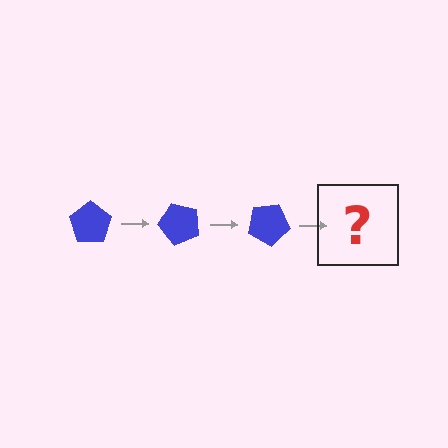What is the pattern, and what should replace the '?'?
The pattern is that the pentagon rotates 50 degrees each step. The '?' should be a blue pentagon rotated 150 degrees.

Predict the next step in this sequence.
The next step is a blue pentagon rotated 150 degrees.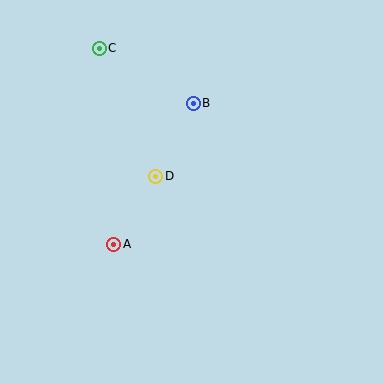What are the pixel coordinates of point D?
Point D is at (156, 176).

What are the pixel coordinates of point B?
Point B is at (193, 103).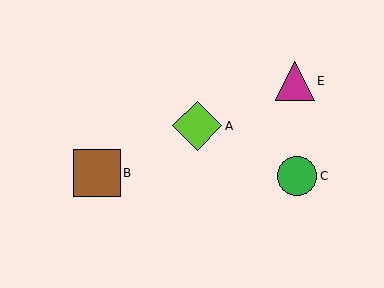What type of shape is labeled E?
Shape E is a magenta triangle.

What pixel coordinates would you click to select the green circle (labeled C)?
Click at (297, 176) to select the green circle C.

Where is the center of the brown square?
The center of the brown square is at (97, 173).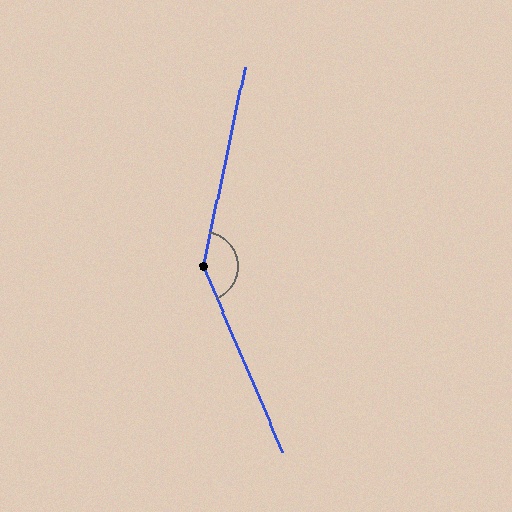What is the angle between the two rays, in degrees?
Approximately 145 degrees.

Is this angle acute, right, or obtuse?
It is obtuse.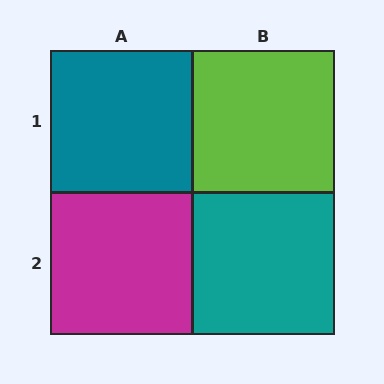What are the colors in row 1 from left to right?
Teal, lime.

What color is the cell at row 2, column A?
Magenta.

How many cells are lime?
1 cell is lime.